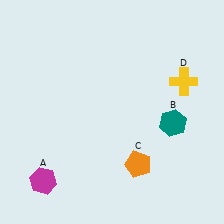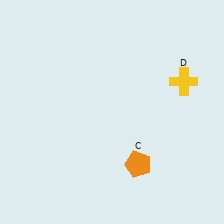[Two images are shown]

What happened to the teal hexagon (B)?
The teal hexagon (B) was removed in Image 2. It was in the bottom-right area of Image 1.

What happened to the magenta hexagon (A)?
The magenta hexagon (A) was removed in Image 2. It was in the bottom-left area of Image 1.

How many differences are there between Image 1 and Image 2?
There are 2 differences between the two images.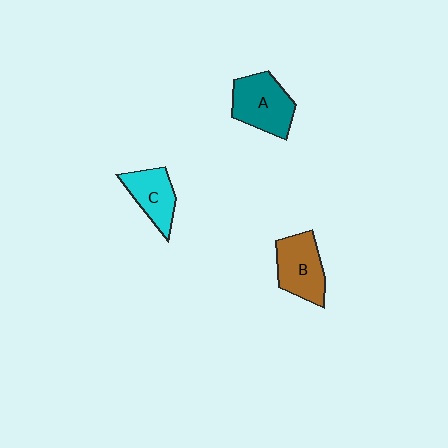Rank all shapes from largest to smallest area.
From largest to smallest: A (teal), B (brown), C (cyan).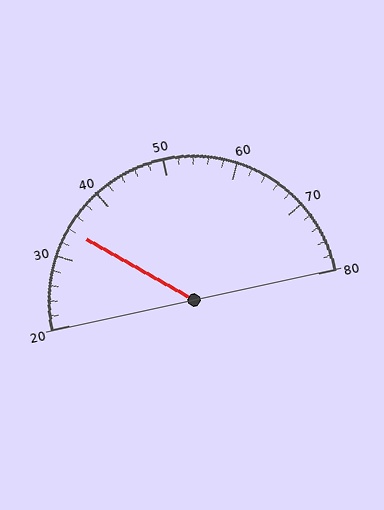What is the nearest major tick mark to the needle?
The nearest major tick mark is 30.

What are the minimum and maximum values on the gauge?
The gauge ranges from 20 to 80.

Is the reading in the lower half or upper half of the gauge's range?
The reading is in the lower half of the range (20 to 80).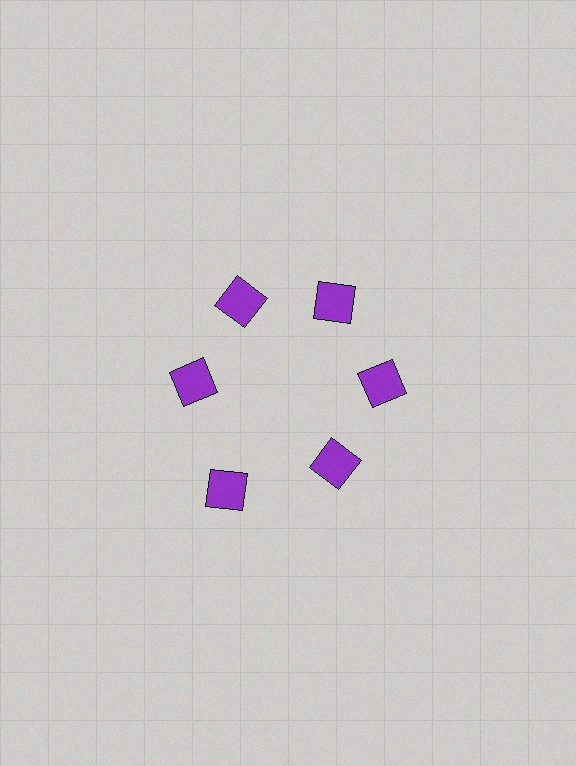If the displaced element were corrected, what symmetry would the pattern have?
It would have 6-fold rotational symmetry — the pattern would map onto itself every 60 degrees.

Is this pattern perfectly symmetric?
No. The 6 purple squares are arranged in a ring, but one element near the 7 o'clock position is pushed outward from the center, breaking the 6-fold rotational symmetry.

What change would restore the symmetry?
The symmetry would be restored by moving it inward, back onto the ring so that all 6 squares sit at equal angles and equal distance from the center.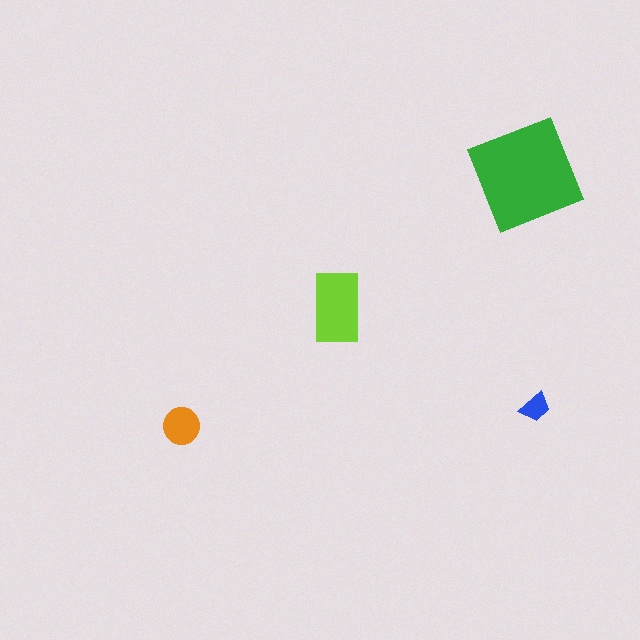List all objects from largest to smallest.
The green square, the lime rectangle, the orange circle, the blue trapezoid.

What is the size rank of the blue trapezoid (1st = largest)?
4th.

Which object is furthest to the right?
The blue trapezoid is rightmost.